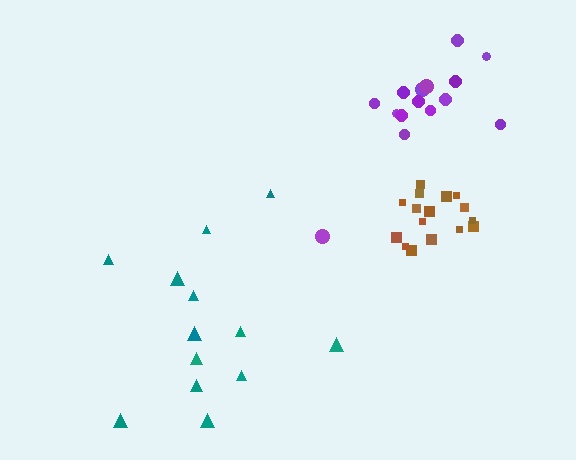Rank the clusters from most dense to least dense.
brown, purple, teal.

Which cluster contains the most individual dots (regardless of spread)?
Brown (17).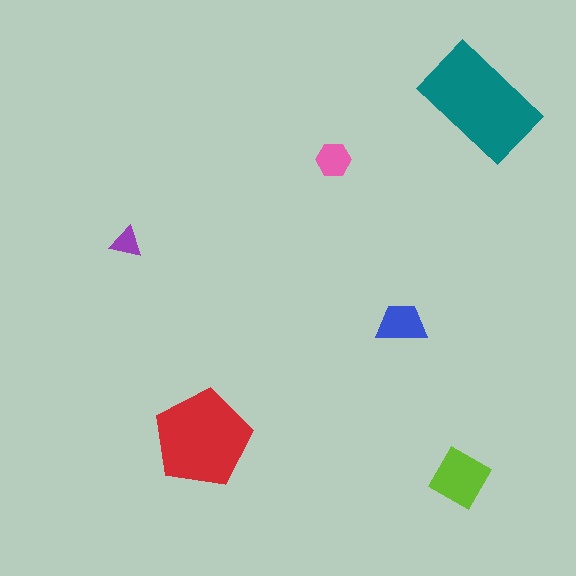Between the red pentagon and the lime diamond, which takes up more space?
The red pentagon.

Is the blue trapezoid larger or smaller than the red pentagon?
Smaller.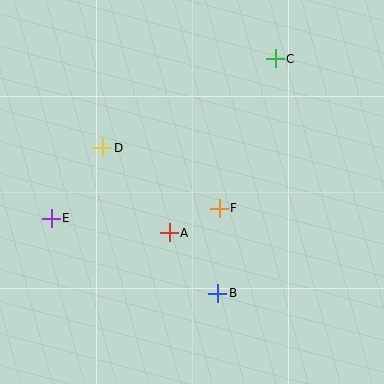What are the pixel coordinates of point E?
Point E is at (51, 218).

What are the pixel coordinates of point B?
Point B is at (218, 293).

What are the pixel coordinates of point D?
Point D is at (103, 148).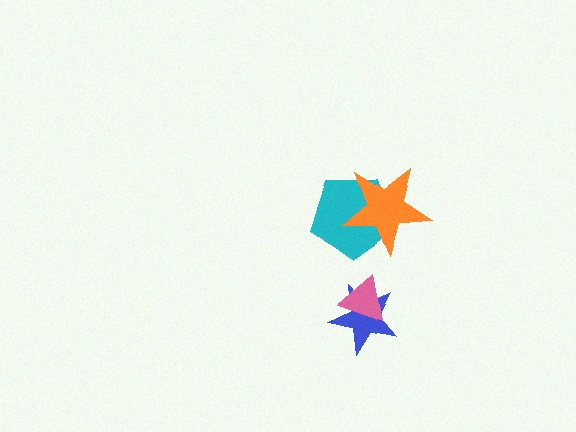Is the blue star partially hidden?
Yes, it is partially covered by another shape.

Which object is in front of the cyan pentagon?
The orange star is in front of the cyan pentagon.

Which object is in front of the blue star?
The pink triangle is in front of the blue star.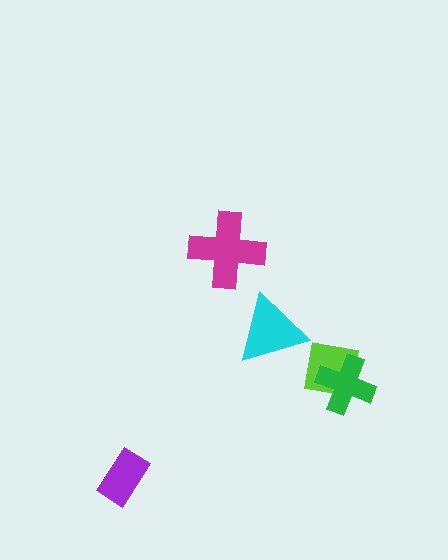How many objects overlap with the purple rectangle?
0 objects overlap with the purple rectangle.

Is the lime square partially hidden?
Yes, it is partially covered by another shape.